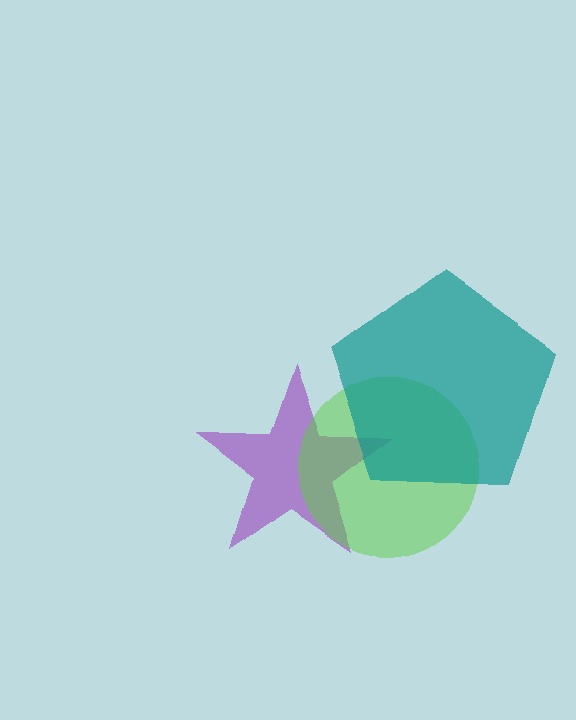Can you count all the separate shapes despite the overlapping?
Yes, there are 3 separate shapes.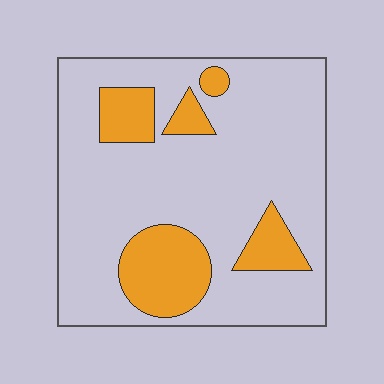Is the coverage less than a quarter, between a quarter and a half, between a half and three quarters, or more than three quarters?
Less than a quarter.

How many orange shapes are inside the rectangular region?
5.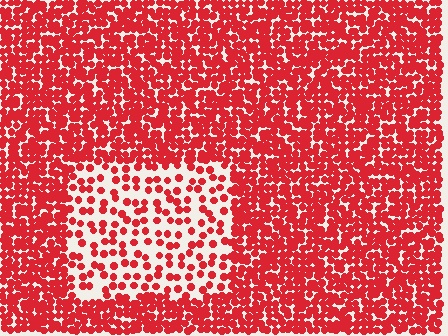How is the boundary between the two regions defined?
The boundary is defined by a change in element density (approximately 2.5x ratio). All elements are the same color, size, and shape.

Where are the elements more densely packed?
The elements are more densely packed outside the rectangle boundary.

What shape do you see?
I see a rectangle.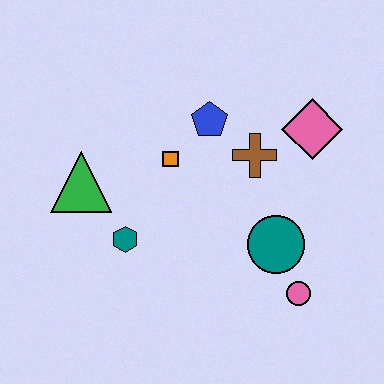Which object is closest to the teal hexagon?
The green triangle is closest to the teal hexagon.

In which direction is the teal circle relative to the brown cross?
The teal circle is below the brown cross.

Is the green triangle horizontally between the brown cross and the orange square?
No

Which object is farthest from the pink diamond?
The green triangle is farthest from the pink diamond.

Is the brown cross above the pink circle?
Yes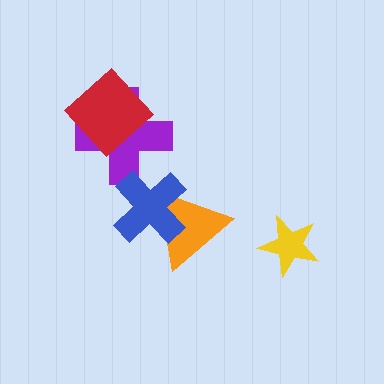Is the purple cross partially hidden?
Yes, it is partially covered by another shape.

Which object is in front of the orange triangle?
The blue cross is in front of the orange triangle.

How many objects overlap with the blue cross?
2 objects overlap with the blue cross.